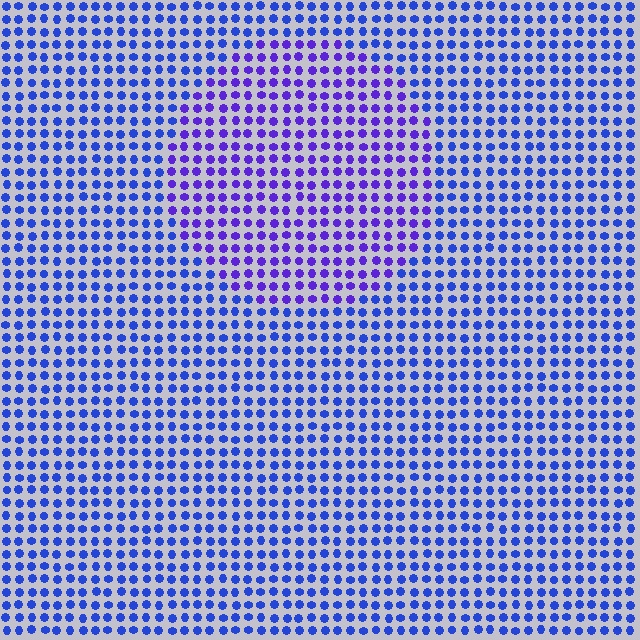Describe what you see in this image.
The image is filled with small blue elements in a uniform arrangement. A circle-shaped region is visible where the elements are tinted to a slightly different hue, forming a subtle color boundary.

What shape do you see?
I see a circle.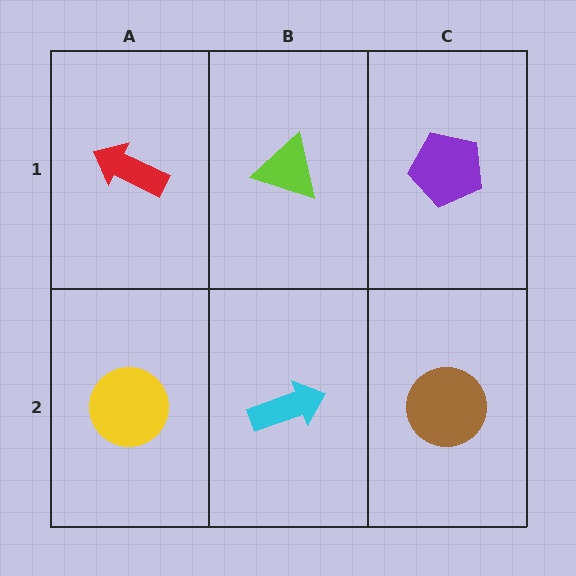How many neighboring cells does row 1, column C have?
2.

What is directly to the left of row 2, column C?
A cyan arrow.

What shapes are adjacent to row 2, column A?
A red arrow (row 1, column A), a cyan arrow (row 2, column B).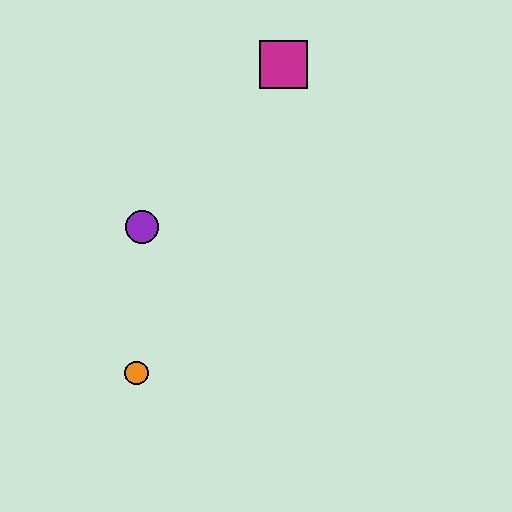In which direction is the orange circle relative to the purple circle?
The orange circle is below the purple circle.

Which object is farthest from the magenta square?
The orange circle is farthest from the magenta square.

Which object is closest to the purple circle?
The orange circle is closest to the purple circle.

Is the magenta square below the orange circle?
No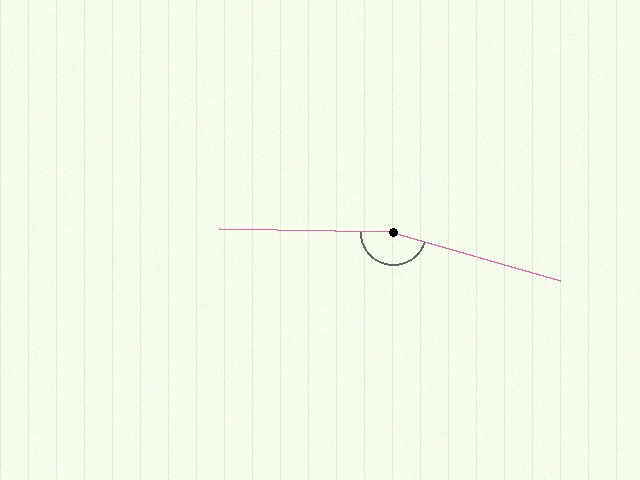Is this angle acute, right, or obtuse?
It is obtuse.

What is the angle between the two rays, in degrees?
Approximately 165 degrees.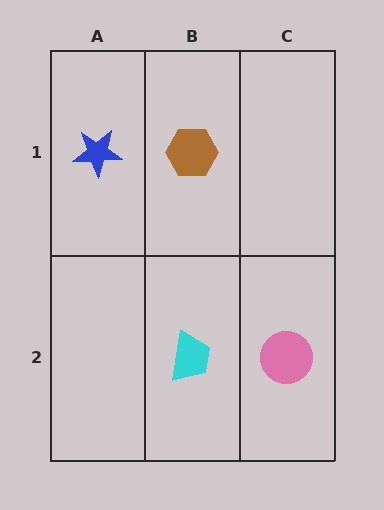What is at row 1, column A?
A blue star.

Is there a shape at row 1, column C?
No, that cell is empty.